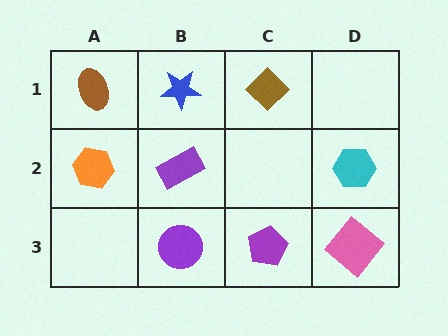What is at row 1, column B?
A blue star.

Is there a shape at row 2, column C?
No, that cell is empty.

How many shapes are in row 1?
3 shapes.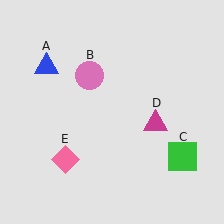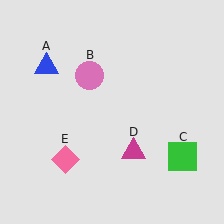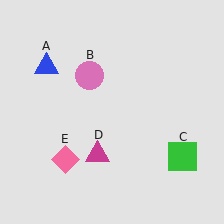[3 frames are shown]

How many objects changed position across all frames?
1 object changed position: magenta triangle (object D).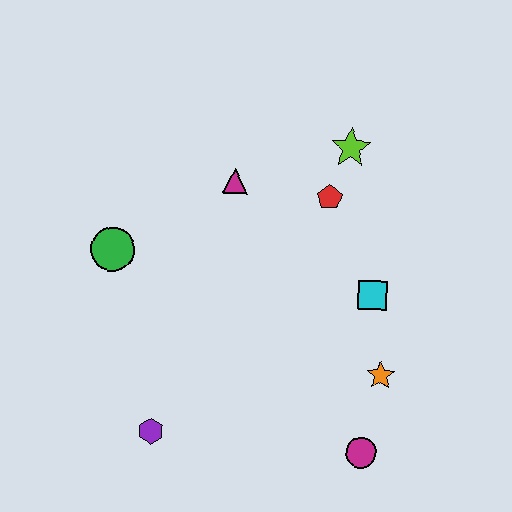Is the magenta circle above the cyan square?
No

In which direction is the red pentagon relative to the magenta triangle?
The red pentagon is to the right of the magenta triangle.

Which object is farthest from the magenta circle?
The green circle is farthest from the magenta circle.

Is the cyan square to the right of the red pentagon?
Yes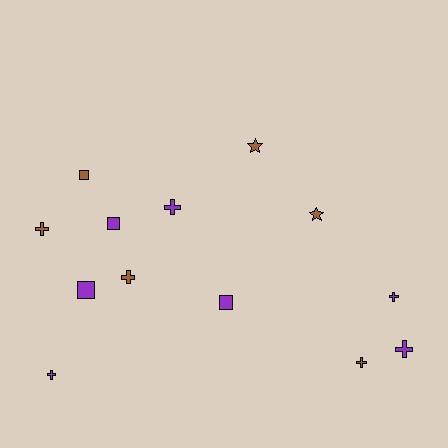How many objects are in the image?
There are 13 objects.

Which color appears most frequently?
Purple, with 7 objects.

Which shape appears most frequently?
Cross, with 7 objects.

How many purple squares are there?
There are 3 purple squares.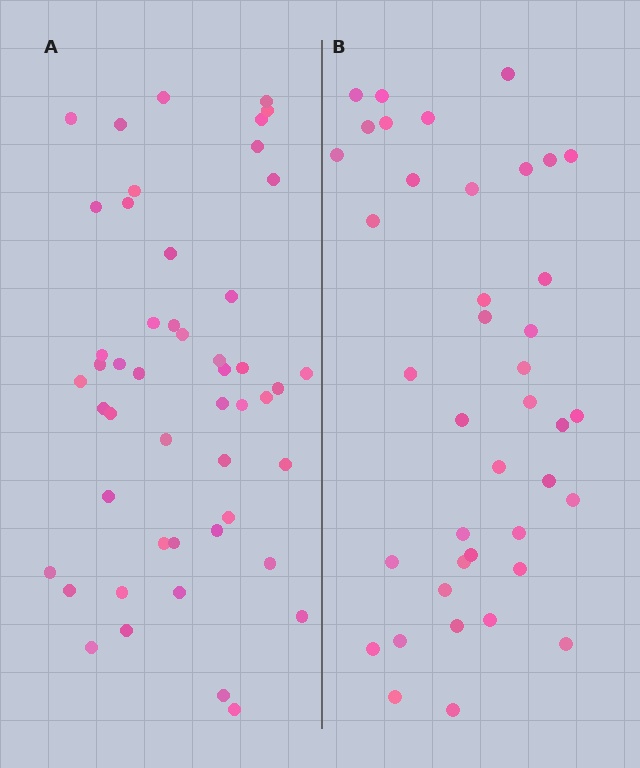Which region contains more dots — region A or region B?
Region A (the left region) has more dots.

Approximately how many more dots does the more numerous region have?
Region A has roughly 8 or so more dots than region B.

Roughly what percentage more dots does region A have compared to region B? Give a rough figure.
About 20% more.